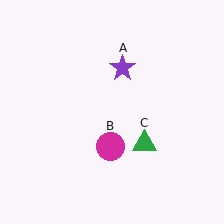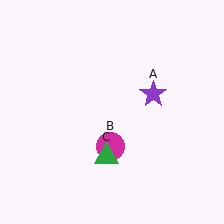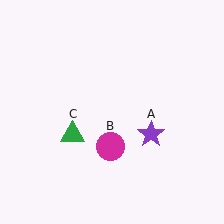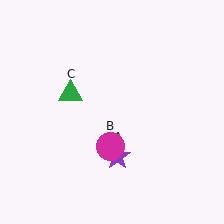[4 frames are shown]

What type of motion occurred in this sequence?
The purple star (object A), green triangle (object C) rotated clockwise around the center of the scene.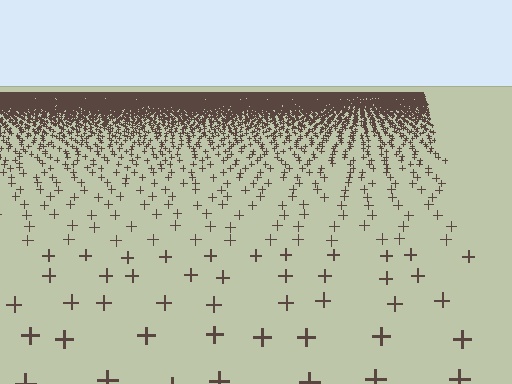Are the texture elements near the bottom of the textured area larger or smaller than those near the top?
Larger. Near the bottom, elements are closer to the viewer and appear at a bigger on-screen size.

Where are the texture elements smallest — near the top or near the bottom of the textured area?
Near the top.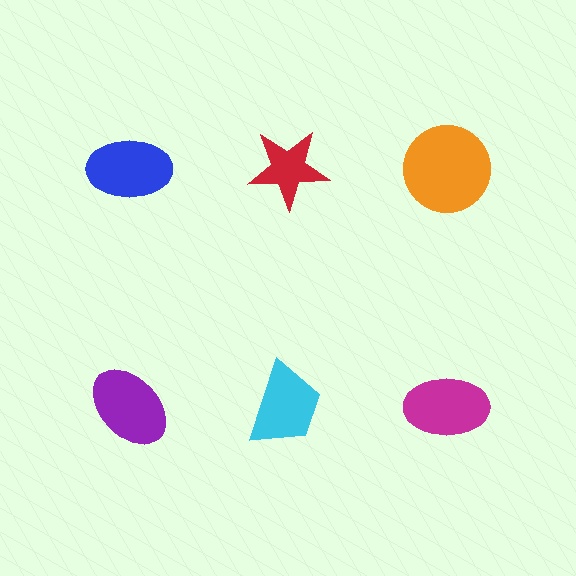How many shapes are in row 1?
3 shapes.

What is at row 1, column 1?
A blue ellipse.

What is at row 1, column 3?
An orange circle.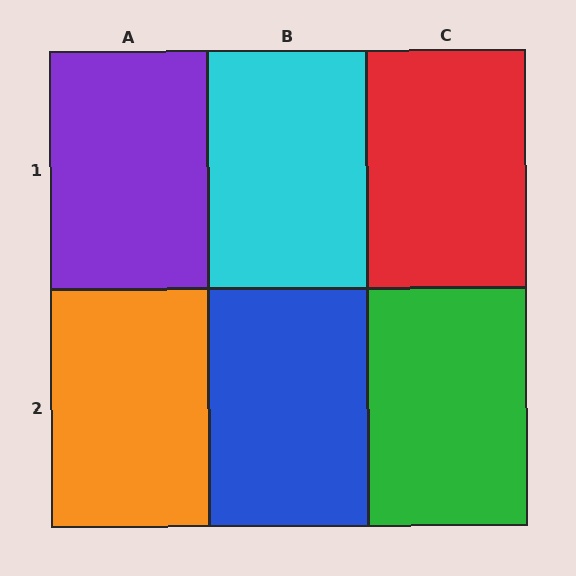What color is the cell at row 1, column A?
Purple.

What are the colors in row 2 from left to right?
Orange, blue, green.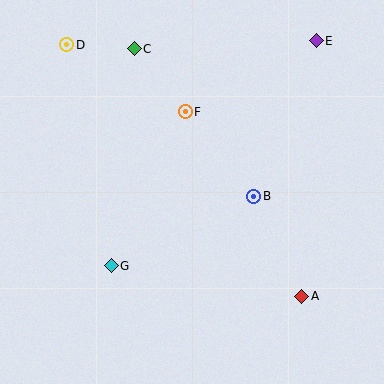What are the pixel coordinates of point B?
Point B is at (254, 196).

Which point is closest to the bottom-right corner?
Point A is closest to the bottom-right corner.